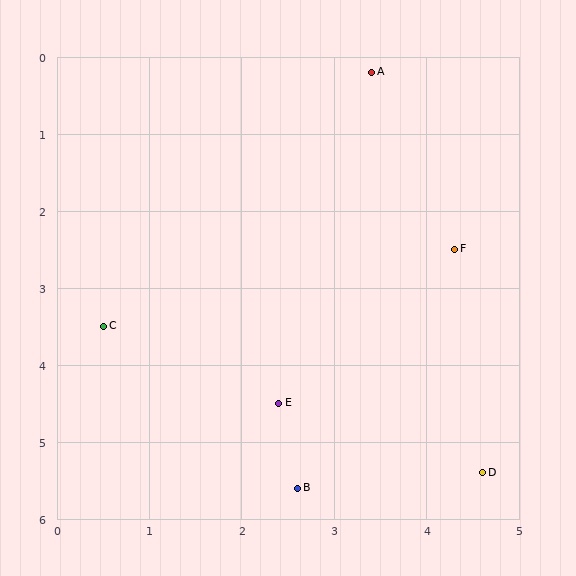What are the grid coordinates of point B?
Point B is at approximately (2.6, 5.6).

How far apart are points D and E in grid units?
Points D and E are about 2.4 grid units apart.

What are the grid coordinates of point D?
Point D is at approximately (4.6, 5.4).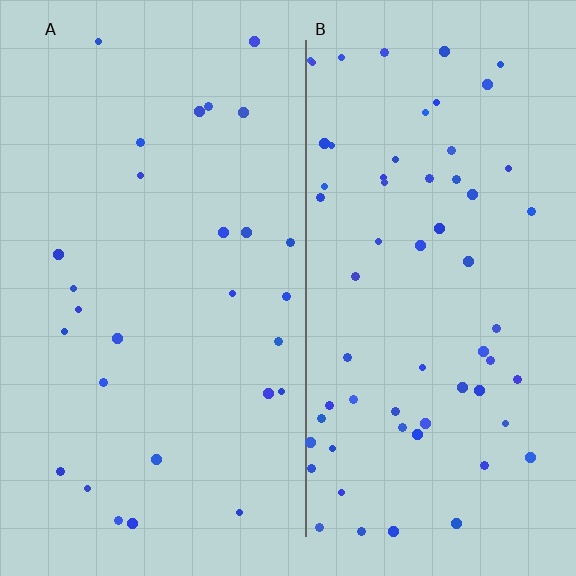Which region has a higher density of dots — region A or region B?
B (the right).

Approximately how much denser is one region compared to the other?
Approximately 2.3× — region B over region A.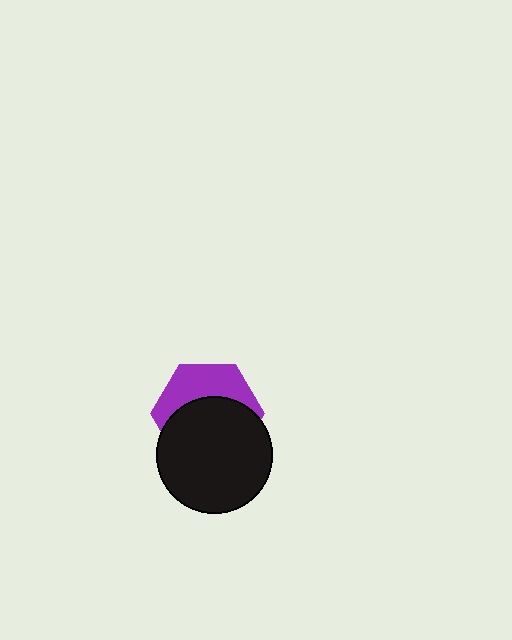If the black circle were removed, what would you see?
You would see the complete purple hexagon.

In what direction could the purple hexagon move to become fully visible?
The purple hexagon could move up. That would shift it out from behind the black circle entirely.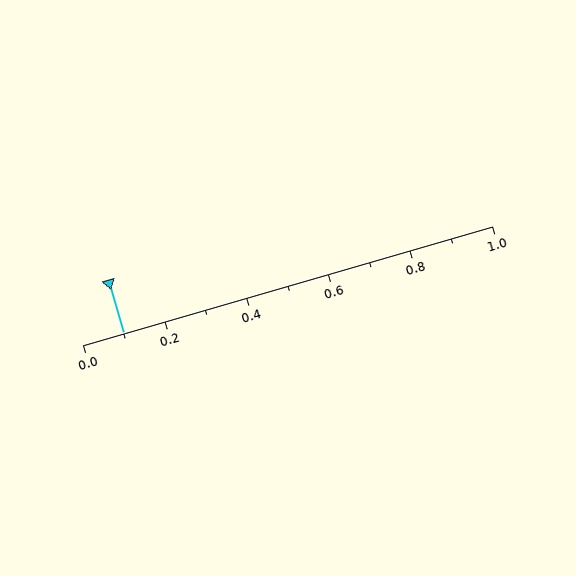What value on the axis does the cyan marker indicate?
The marker indicates approximately 0.1.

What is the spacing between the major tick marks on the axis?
The major ticks are spaced 0.2 apart.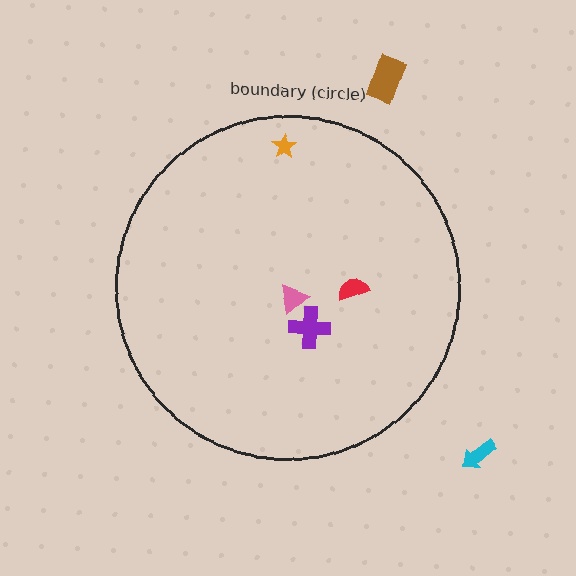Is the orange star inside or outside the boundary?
Inside.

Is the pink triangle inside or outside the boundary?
Inside.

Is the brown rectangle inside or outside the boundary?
Outside.